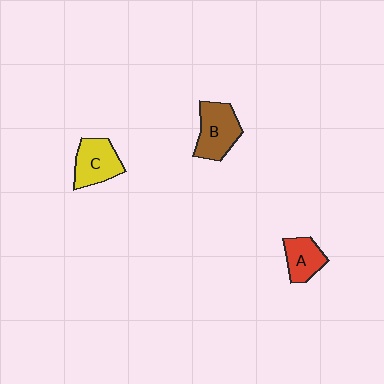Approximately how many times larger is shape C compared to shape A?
Approximately 1.3 times.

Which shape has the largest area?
Shape B (brown).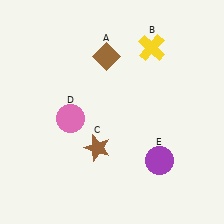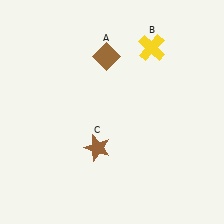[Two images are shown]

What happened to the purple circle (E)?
The purple circle (E) was removed in Image 2. It was in the bottom-right area of Image 1.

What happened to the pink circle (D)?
The pink circle (D) was removed in Image 2. It was in the bottom-left area of Image 1.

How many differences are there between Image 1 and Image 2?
There are 2 differences between the two images.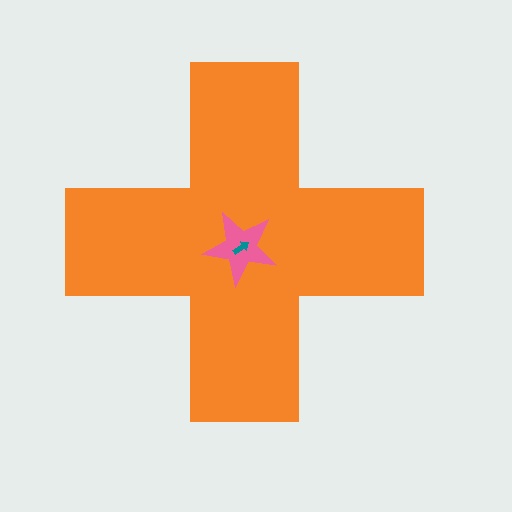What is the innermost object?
The teal arrow.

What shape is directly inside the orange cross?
The pink star.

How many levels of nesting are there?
3.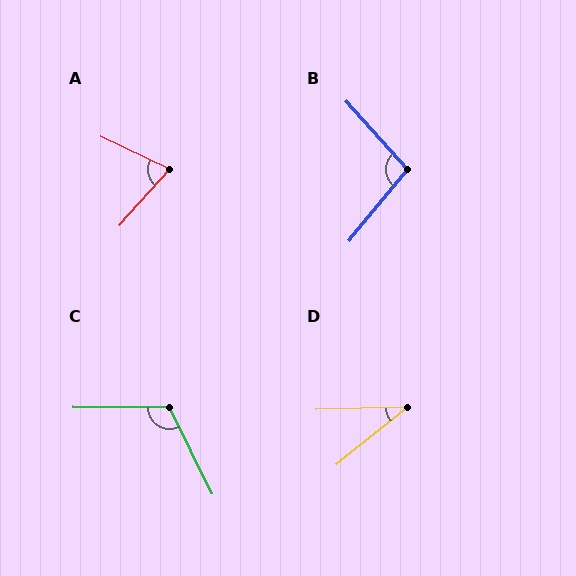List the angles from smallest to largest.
D (38°), A (73°), B (99°), C (116°).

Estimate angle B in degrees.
Approximately 99 degrees.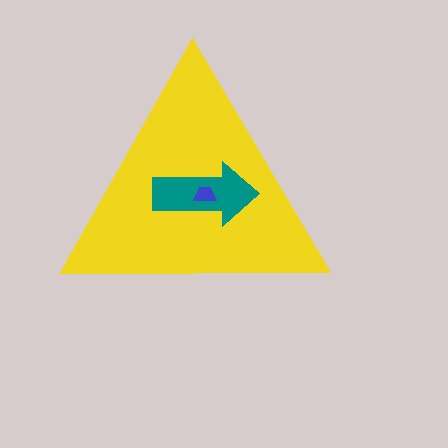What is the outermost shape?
The yellow triangle.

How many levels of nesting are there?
3.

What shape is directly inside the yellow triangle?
The teal arrow.